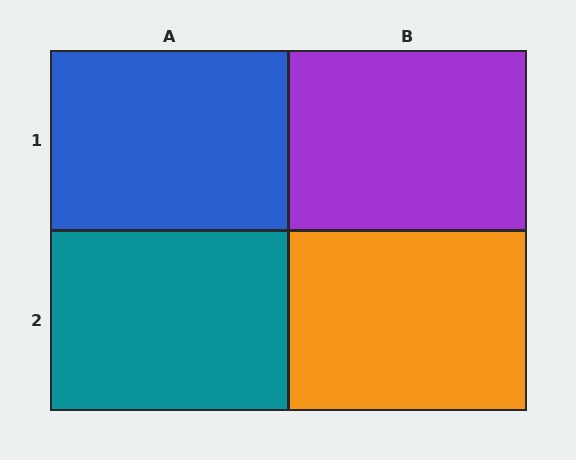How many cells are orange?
1 cell is orange.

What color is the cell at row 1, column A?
Blue.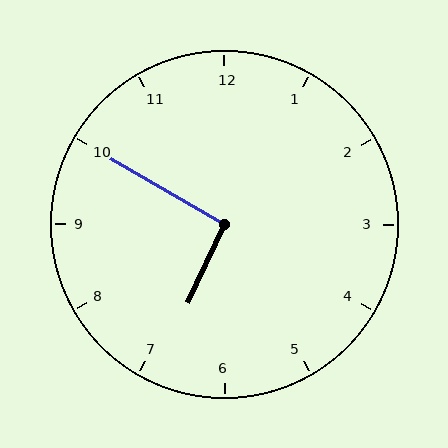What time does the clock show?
6:50.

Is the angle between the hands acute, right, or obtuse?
It is right.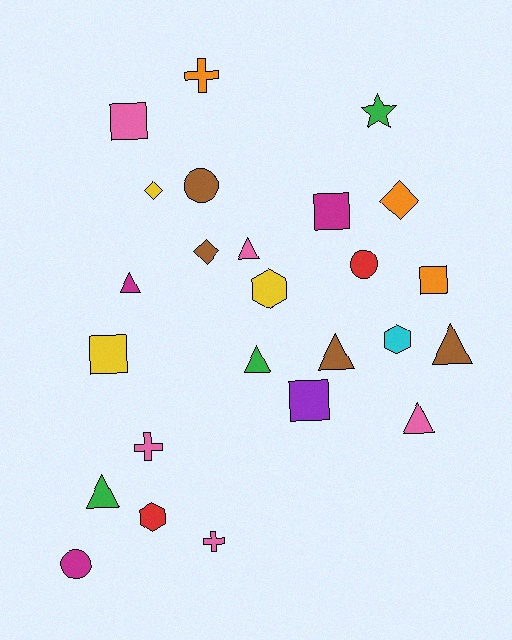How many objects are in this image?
There are 25 objects.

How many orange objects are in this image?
There are 3 orange objects.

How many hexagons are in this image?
There are 3 hexagons.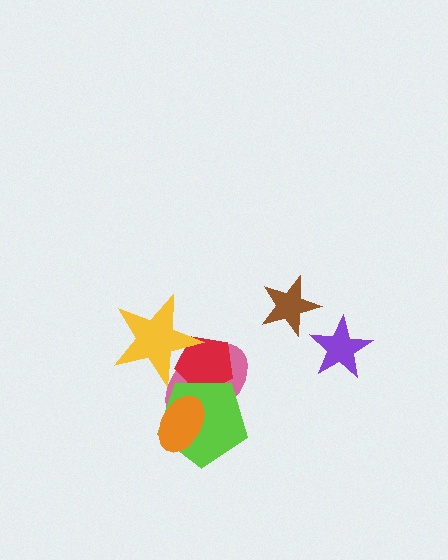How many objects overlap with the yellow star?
2 objects overlap with the yellow star.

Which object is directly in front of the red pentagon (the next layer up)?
The lime pentagon is directly in front of the red pentagon.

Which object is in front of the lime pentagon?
The orange ellipse is in front of the lime pentagon.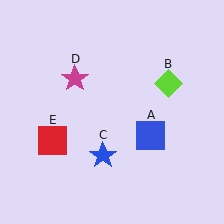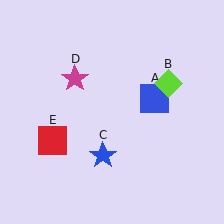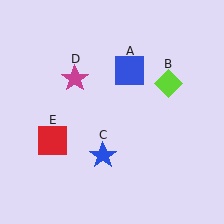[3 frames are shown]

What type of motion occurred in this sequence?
The blue square (object A) rotated counterclockwise around the center of the scene.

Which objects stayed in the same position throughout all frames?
Lime diamond (object B) and blue star (object C) and magenta star (object D) and red square (object E) remained stationary.